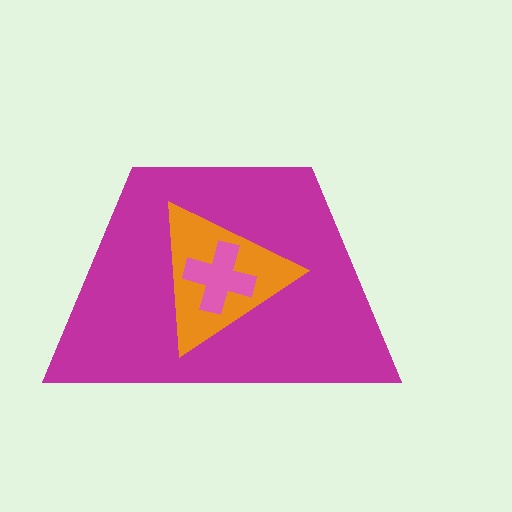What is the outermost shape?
The magenta trapezoid.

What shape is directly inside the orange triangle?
The pink cross.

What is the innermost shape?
The pink cross.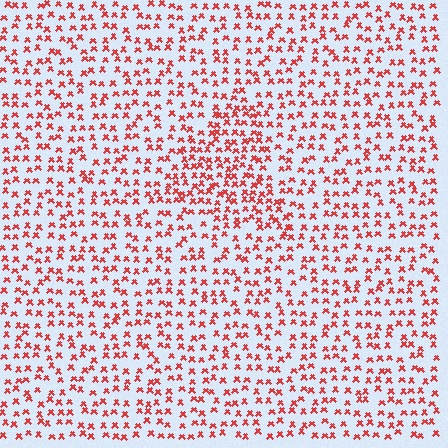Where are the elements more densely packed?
The elements are more densely packed inside the triangle boundary.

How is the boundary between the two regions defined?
The boundary is defined by a change in element density (approximately 1.6x ratio). All elements are the same color, size, and shape.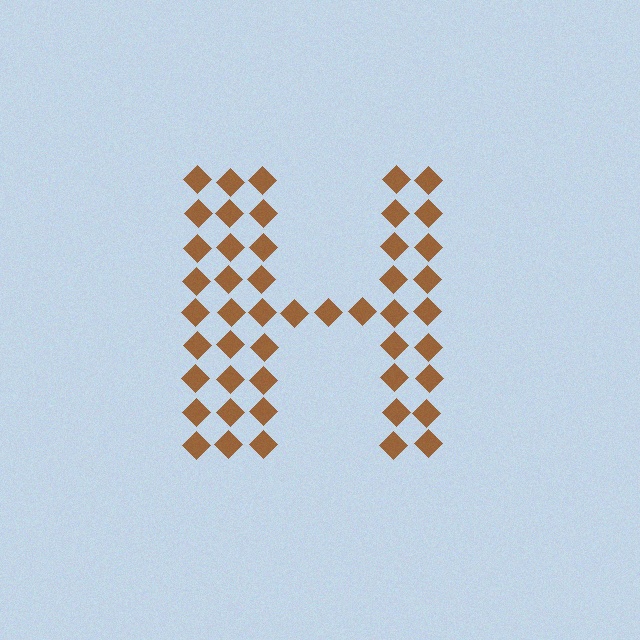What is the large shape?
The large shape is the letter H.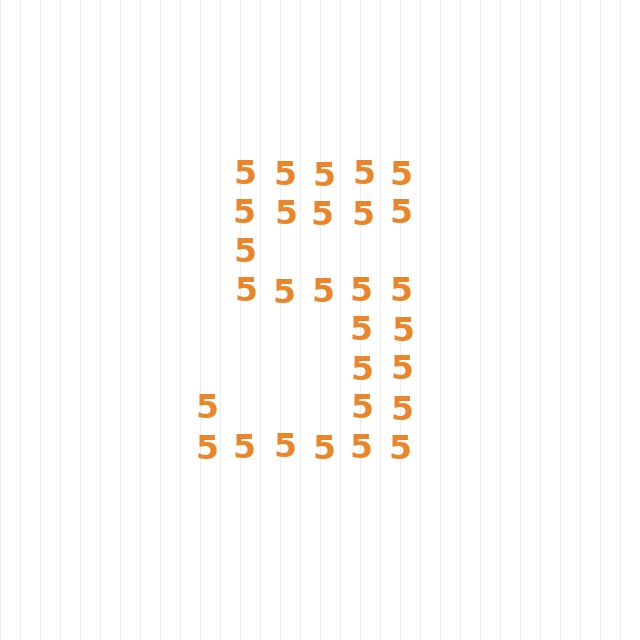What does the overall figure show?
The overall figure shows the digit 5.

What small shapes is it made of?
It is made of small digit 5's.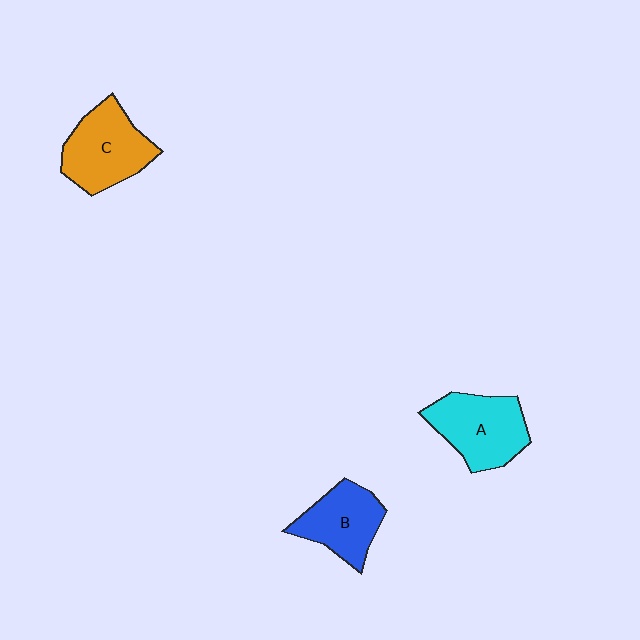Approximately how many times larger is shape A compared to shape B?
Approximately 1.2 times.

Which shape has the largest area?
Shape C (orange).